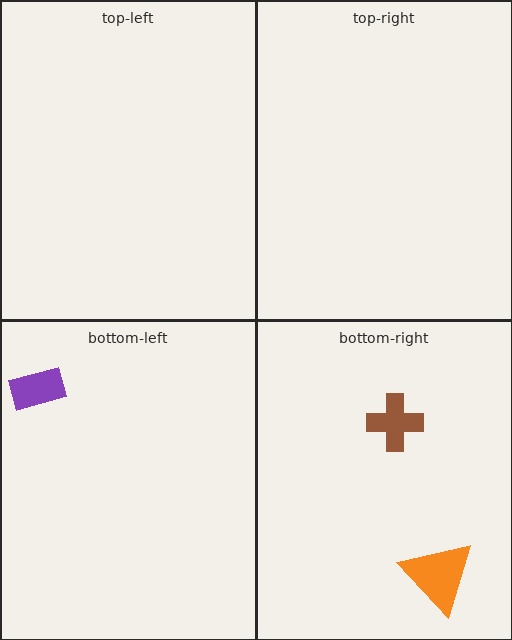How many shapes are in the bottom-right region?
2.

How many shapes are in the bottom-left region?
1.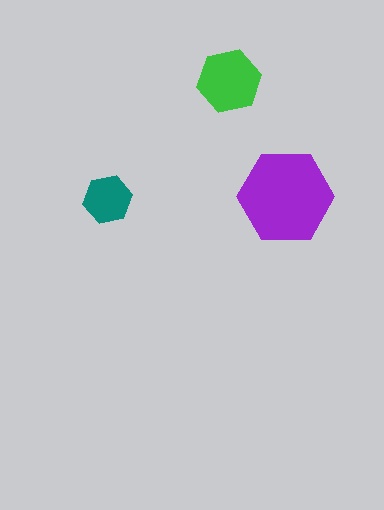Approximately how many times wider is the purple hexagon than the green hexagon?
About 1.5 times wider.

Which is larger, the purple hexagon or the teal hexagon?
The purple one.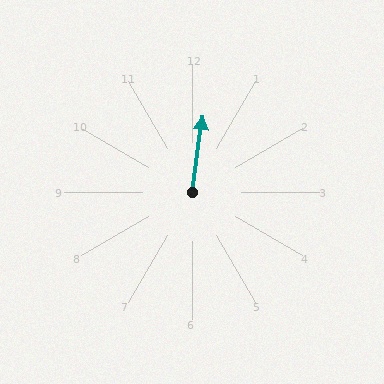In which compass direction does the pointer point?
North.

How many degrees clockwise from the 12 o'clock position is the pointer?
Approximately 8 degrees.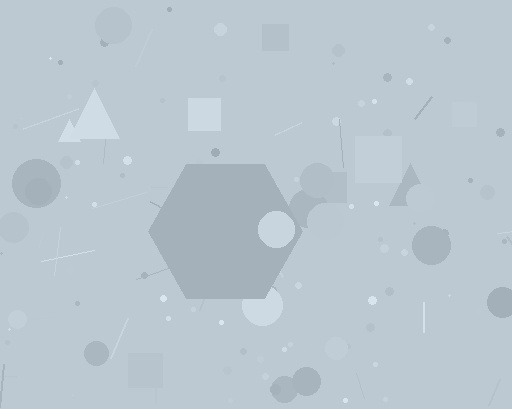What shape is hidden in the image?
A hexagon is hidden in the image.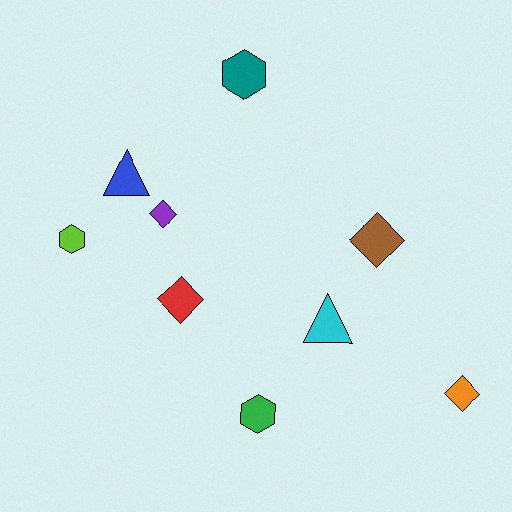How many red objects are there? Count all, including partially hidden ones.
There is 1 red object.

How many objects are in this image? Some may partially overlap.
There are 9 objects.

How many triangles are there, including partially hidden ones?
There are 2 triangles.